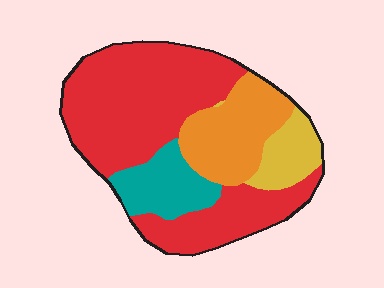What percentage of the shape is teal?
Teal covers 13% of the shape.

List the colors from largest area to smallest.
From largest to smallest: red, orange, teal, yellow.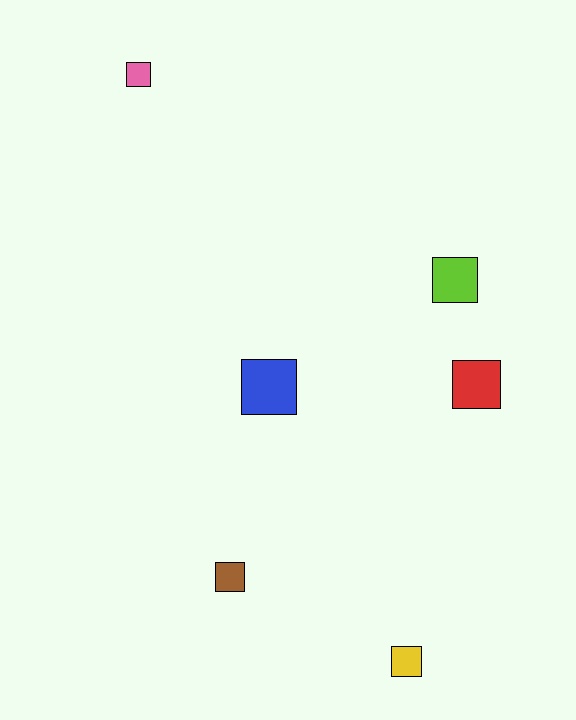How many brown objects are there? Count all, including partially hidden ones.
There is 1 brown object.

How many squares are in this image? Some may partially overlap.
There are 6 squares.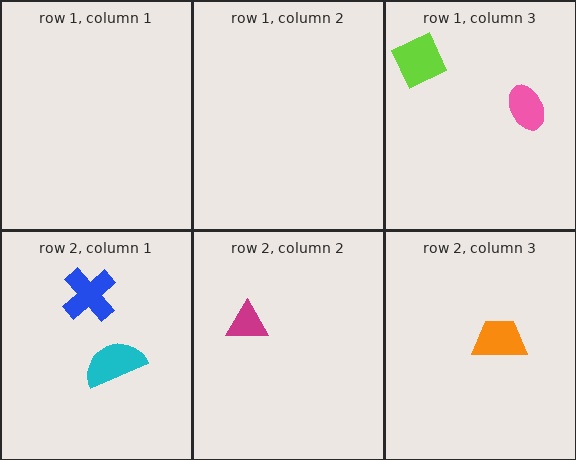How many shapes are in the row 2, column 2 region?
1.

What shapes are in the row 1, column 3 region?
The pink ellipse, the lime diamond.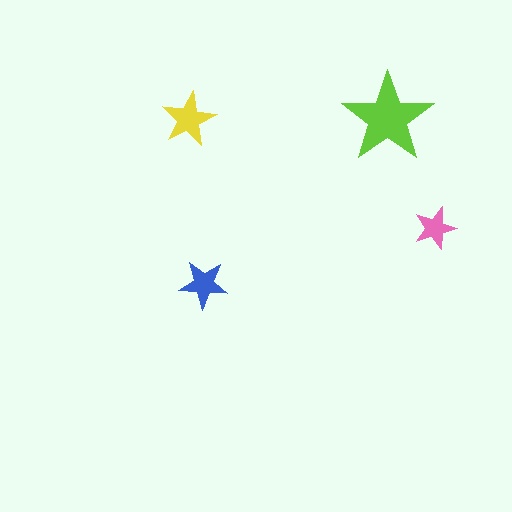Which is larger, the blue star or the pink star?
The blue one.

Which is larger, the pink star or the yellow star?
The yellow one.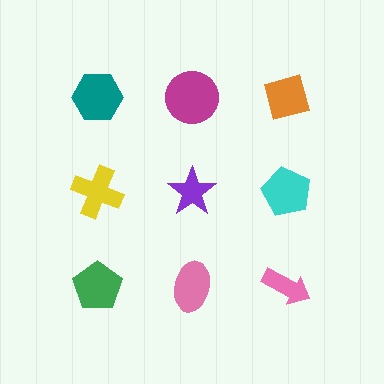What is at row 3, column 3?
A pink arrow.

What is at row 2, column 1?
A yellow cross.